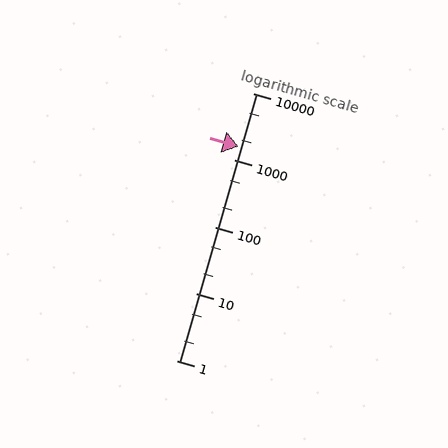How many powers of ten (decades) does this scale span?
The scale spans 4 decades, from 1 to 10000.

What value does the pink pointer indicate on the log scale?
The pointer indicates approximately 1600.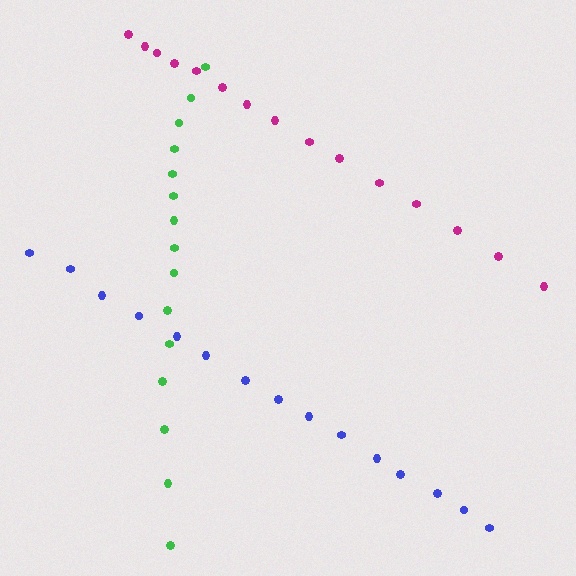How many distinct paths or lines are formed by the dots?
There are 3 distinct paths.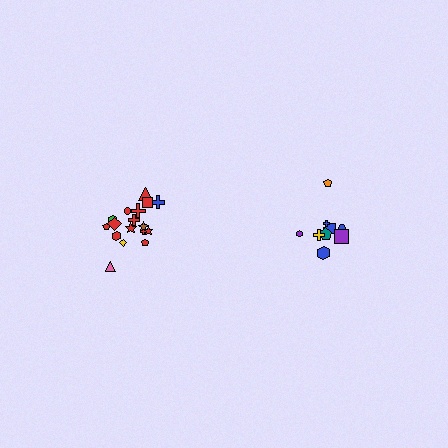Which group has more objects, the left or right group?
The left group.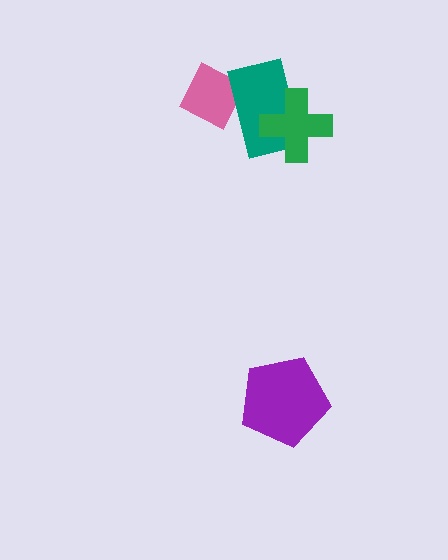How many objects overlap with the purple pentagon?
0 objects overlap with the purple pentagon.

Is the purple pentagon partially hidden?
No, no other shape covers it.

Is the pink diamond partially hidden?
Yes, it is partially covered by another shape.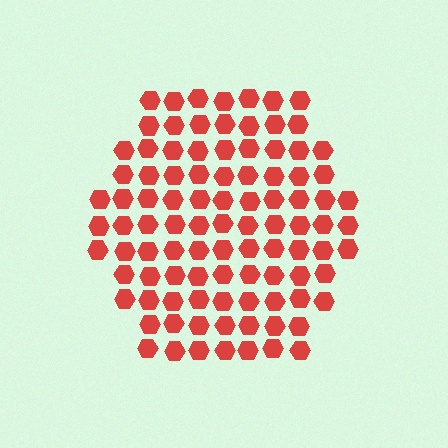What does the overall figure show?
The overall figure shows a hexagon.